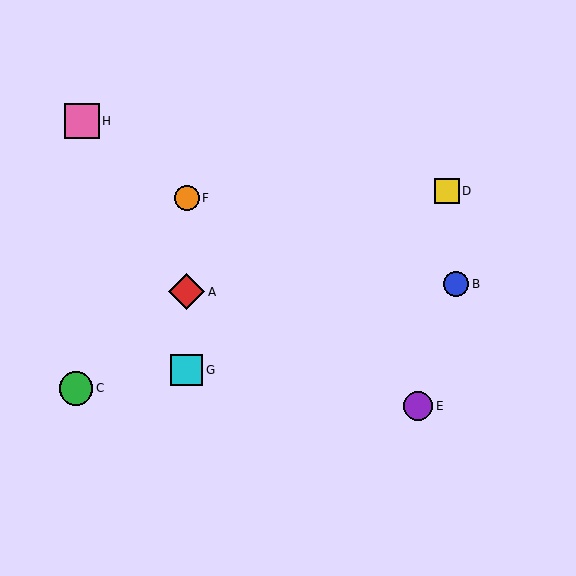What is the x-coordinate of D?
Object D is at x≈447.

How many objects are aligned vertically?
3 objects (A, F, G) are aligned vertically.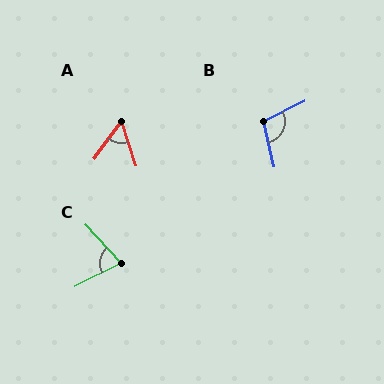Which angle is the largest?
B, at approximately 103 degrees.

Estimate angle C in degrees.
Approximately 75 degrees.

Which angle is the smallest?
A, at approximately 54 degrees.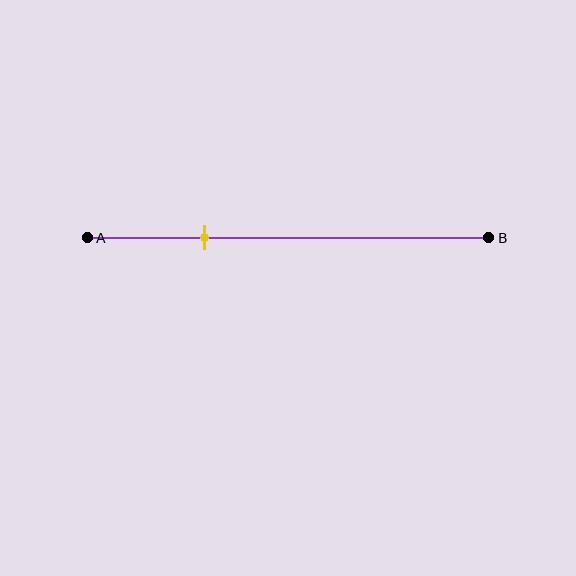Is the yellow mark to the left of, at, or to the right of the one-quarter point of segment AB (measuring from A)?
The yellow mark is to the right of the one-quarter point of segment AB.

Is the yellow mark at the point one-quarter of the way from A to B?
No, the mark is at about 30% from A, not at the 25% one-quarter point.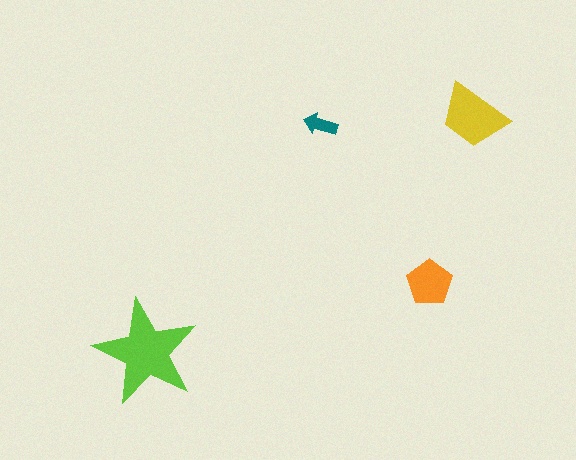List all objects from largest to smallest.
The lime star, the yellow trapezoid, the orange pentagon, the teal arrow.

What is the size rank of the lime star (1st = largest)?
1st.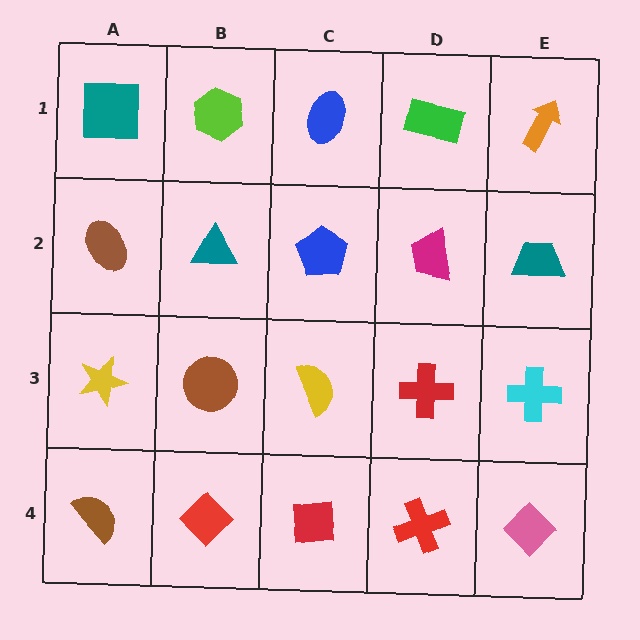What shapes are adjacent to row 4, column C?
A yellow semicircle (row 3, column C), a red diamond (row 4, column B), a red cross (row 4, column D).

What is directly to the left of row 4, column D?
A red square.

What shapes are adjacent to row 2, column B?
A lime hexagon (row 1, column B), a brown circle (row 3, column B), a brown ellipse (row 2, column A), a blue pentagon (row 2, column C).